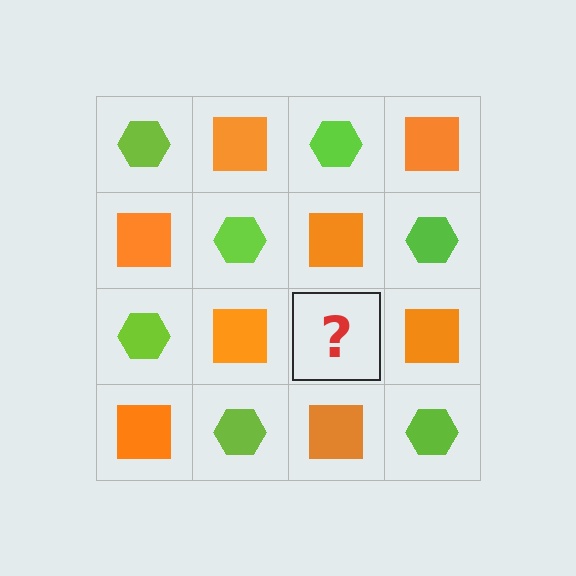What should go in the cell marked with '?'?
The missing cell should contain a lime hexagon.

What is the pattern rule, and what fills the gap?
The rule is that it alternates lime hexagon and orange square in a checkerboard pattern. The gap should be filled with a lime hexagon.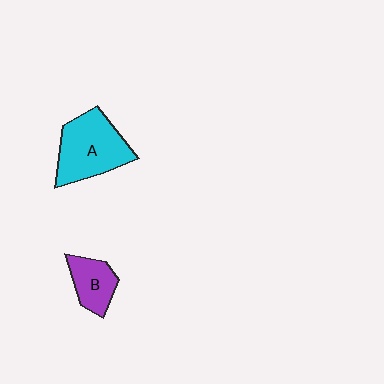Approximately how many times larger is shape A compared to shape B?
Approximately 1.9 times.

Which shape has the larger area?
Shape A (cyan).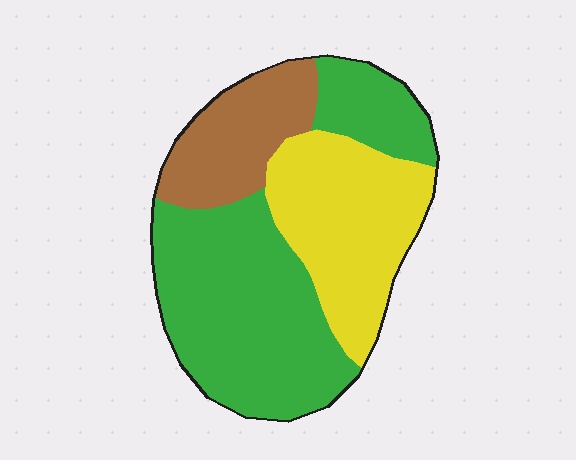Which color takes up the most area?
Green, at roughly 50%.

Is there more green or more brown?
Green.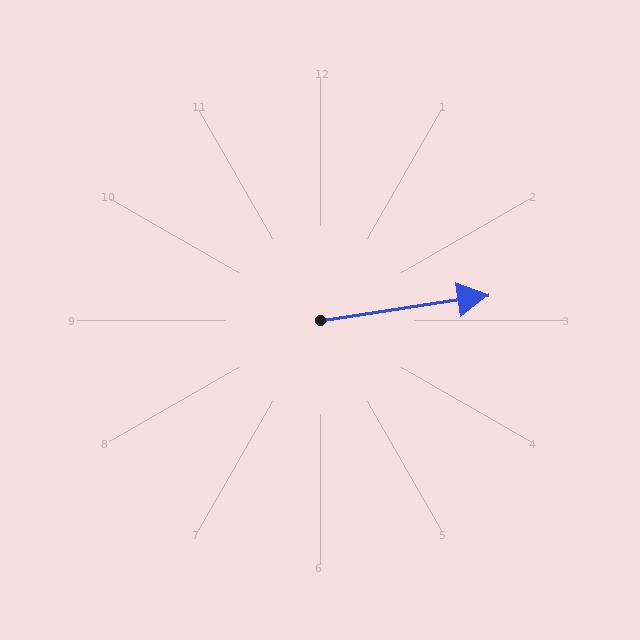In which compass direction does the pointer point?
East.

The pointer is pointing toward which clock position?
Roughly 3 o'clock.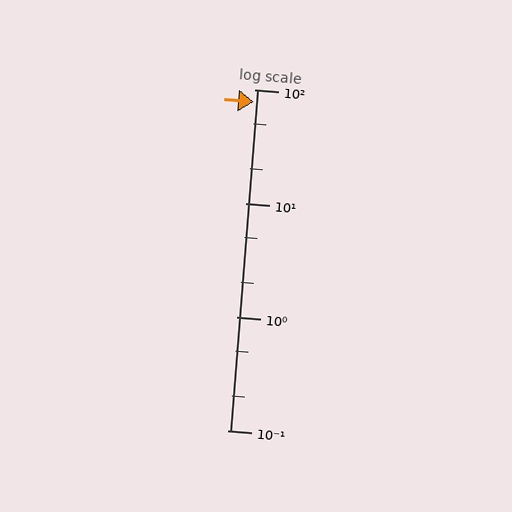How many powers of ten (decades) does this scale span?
The scale spans 3 decades, from 0.1 to 100.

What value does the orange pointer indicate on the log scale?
The pointer indicates approximately 78.